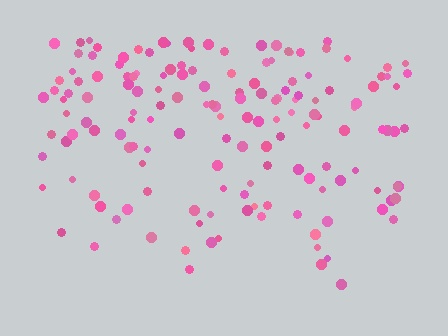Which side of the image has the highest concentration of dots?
The top.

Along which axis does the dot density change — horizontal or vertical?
Vertical.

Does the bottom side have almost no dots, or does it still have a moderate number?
Still a moderate number, just noticeably fewer than the top.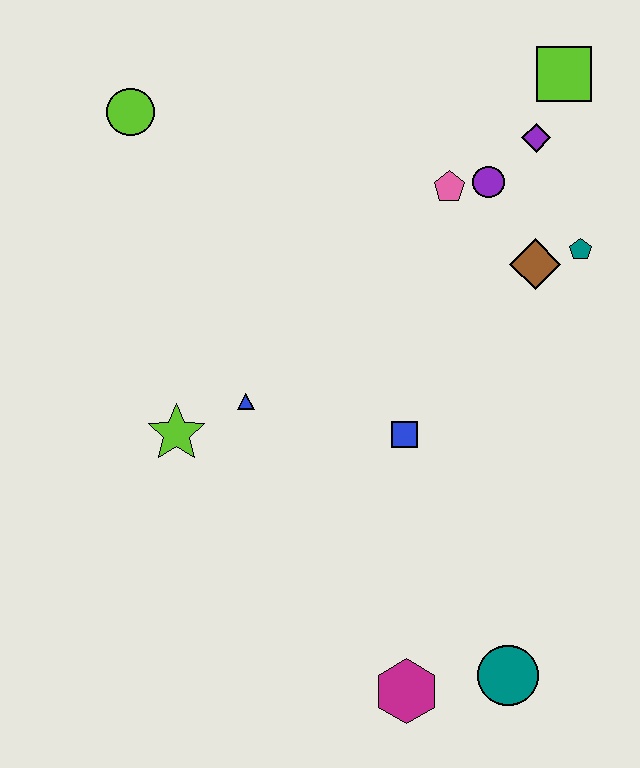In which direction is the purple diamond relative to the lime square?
The purple diamond is below the lime square.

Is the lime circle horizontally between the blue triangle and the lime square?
No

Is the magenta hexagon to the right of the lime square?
No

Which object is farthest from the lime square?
The magenta hexagon is farthest from the lime square.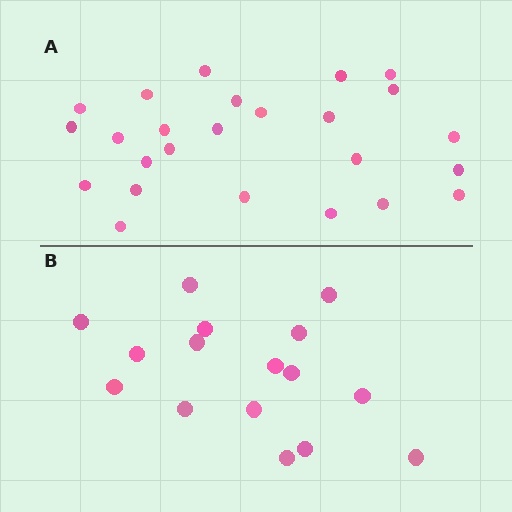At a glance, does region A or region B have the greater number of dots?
Region A (the top region) has more dots.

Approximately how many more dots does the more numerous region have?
Region A has roughly 8 or so more dots than region B.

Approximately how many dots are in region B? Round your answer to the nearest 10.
About 20 dots. (The exact count is 16, which rounds to 20.)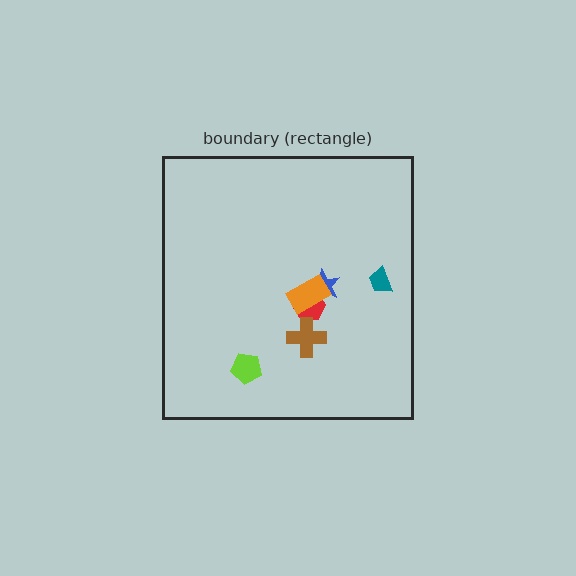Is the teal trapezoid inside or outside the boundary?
Inside.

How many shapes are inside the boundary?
6 inside, 0 outside.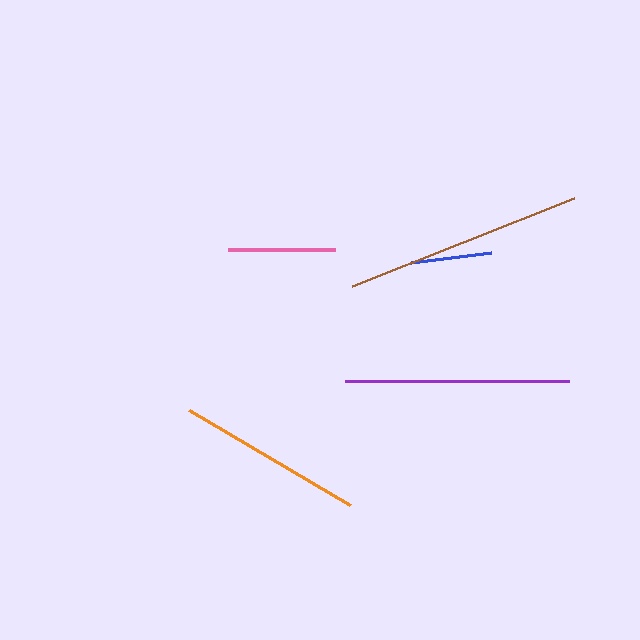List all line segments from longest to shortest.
From longest to shortest: brown, purple, orange, pink, blue.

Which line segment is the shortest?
The blue line is the shortest at approximately 81 pixels.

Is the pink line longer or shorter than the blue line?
The pink line is longer than the blue line.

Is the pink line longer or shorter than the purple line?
The purple line is longer than the pink line.